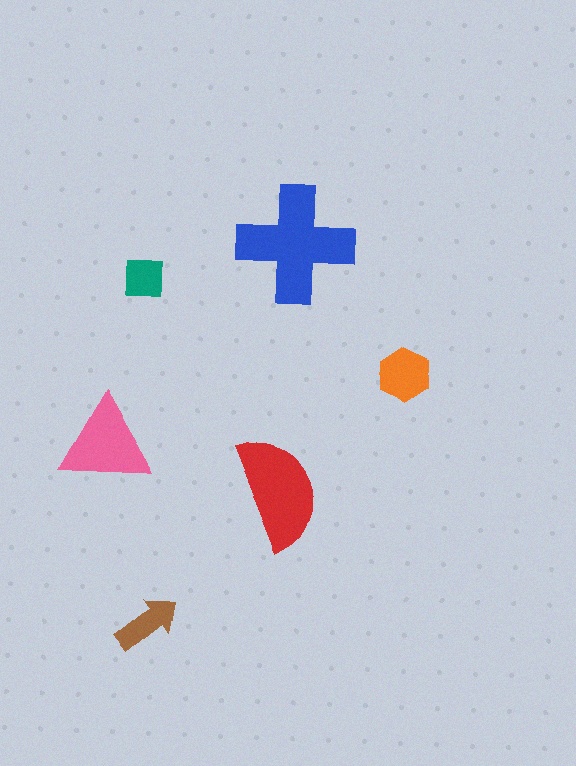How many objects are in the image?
There are 6 objects in the image.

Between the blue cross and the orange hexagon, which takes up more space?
The blue cross.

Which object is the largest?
The blue cross.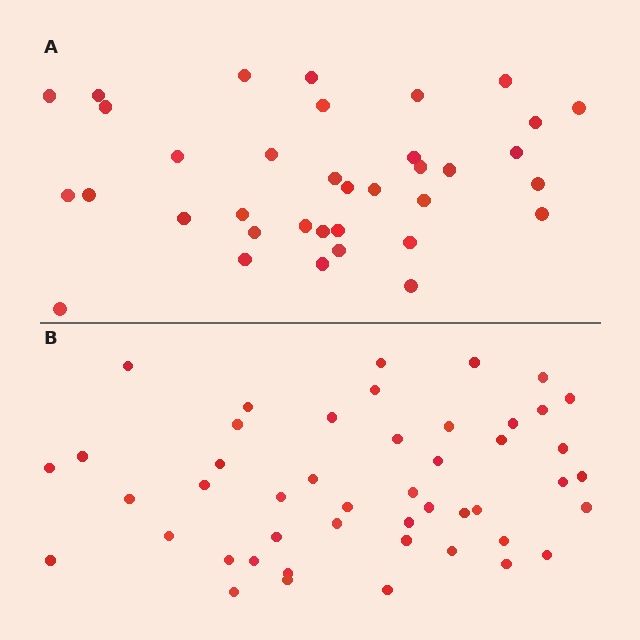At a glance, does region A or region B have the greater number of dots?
Region B (the bottom region) has more dots.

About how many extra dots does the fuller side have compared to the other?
Region B has roughly 12 or so more dots than region A.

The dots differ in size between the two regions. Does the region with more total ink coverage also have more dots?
No. Region A has more total ink coverage because its dots are larger, but region B actually contains more individual dots. Total area can be misleading — the number of items is what matters here.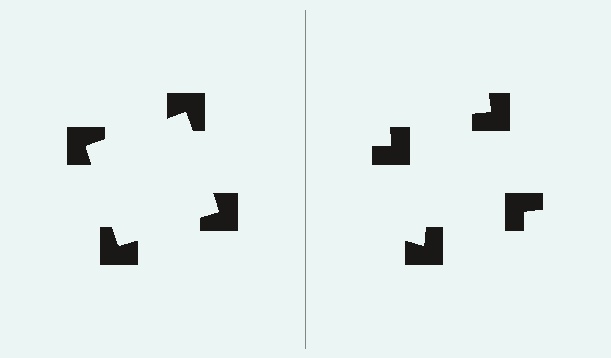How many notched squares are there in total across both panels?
8 — 4 on each side.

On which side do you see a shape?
An illusory square appears on the left side. On the right side the wedge cuts are rotated, so no coherent shape forms.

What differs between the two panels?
The notched squares are positioned identically on both sides; only the wedge orientations differ. On the left they align to a square; on the right they are misaligned.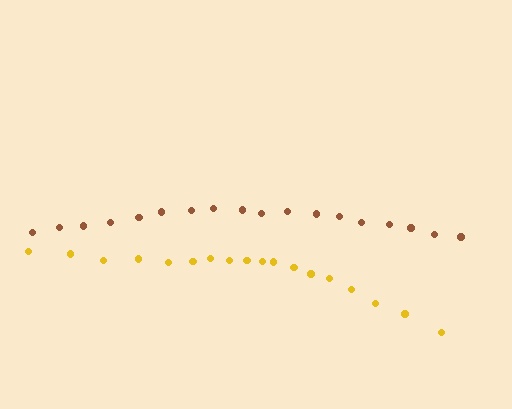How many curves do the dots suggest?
There are 2 distinct paths.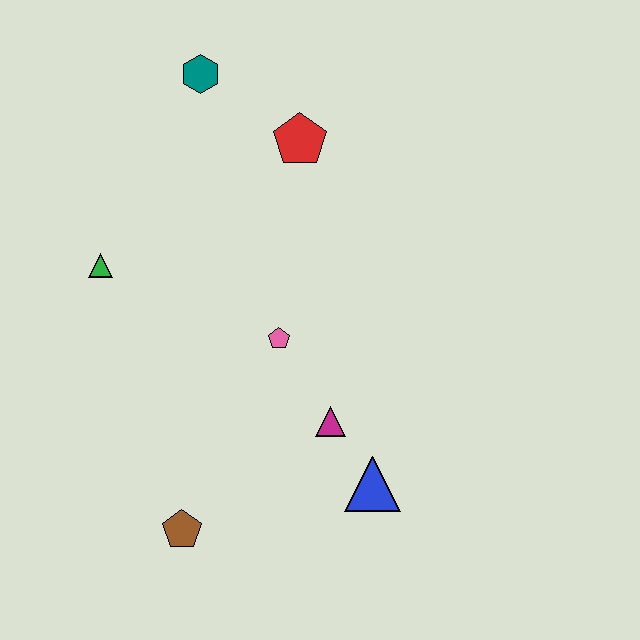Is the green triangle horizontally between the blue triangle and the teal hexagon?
No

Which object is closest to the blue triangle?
The magenta triangle is closest to the blue triangle.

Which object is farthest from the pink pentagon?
The teal hexagon is farthest from the pink pentagon.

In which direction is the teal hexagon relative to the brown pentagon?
The teal hexagon is above the brown pentagon.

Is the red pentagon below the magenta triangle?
No